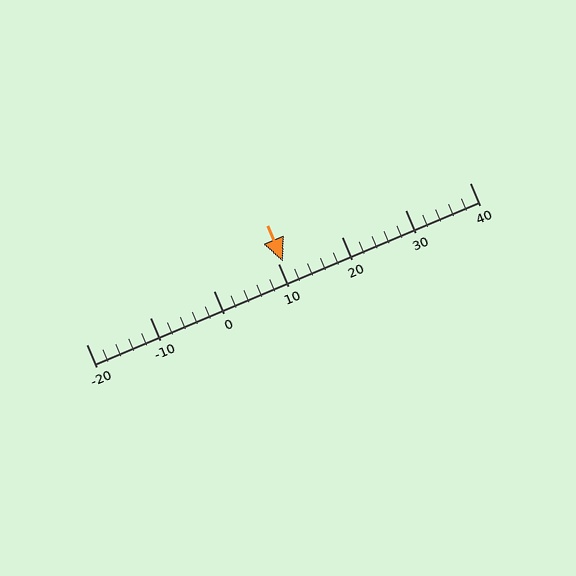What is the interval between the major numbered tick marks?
The major tick marks are spaced 10 units apart.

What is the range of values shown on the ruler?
The ruler shows values from -20 to 40.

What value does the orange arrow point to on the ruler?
The orange arrow points to approximately 11.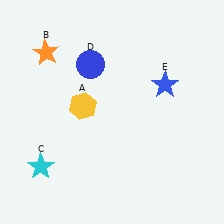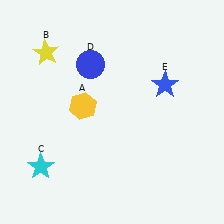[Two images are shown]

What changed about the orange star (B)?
In Image 1, B is orange. In Image 2, it changed to yellow.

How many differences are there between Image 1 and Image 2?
There is 1 difference between the two images.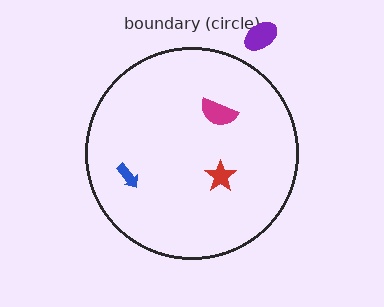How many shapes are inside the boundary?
3 inside, 1 outside.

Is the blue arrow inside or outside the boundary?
Inside.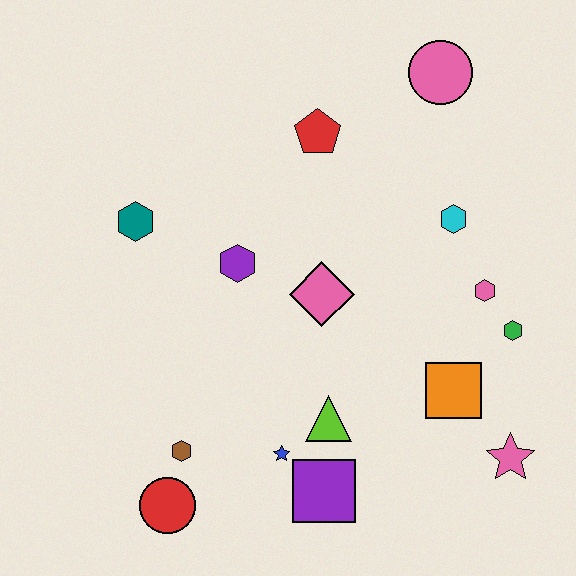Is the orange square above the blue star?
Yes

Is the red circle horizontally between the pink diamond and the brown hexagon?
No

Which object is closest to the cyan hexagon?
The pink hexagon is closest to the cyan hexagon.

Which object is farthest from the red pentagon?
The red circle is farthest from the red pentagon.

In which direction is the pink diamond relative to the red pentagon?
The pink diamond is below the red pentagon.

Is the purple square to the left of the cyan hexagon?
Yes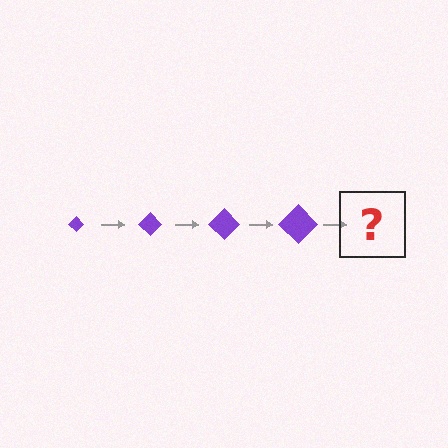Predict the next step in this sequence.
The next step is a purple diamond, larger than the previous one.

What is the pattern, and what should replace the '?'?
The pattern is that the diamond gets progressively larger each step. The '?' should be a purple diamond, larger than the previous one.